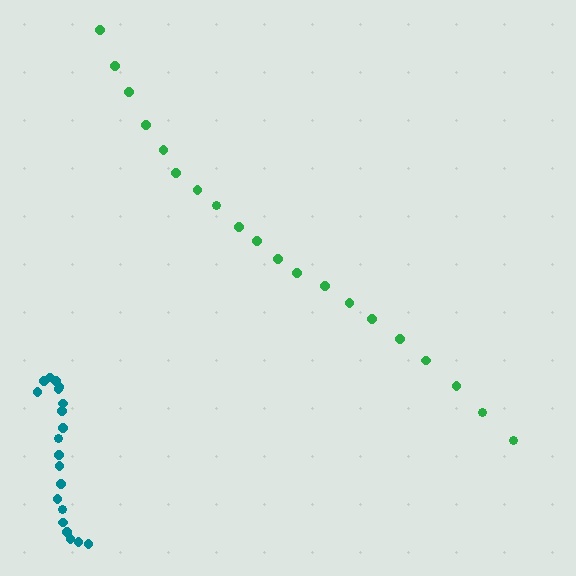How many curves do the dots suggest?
There are 2 distinct paths.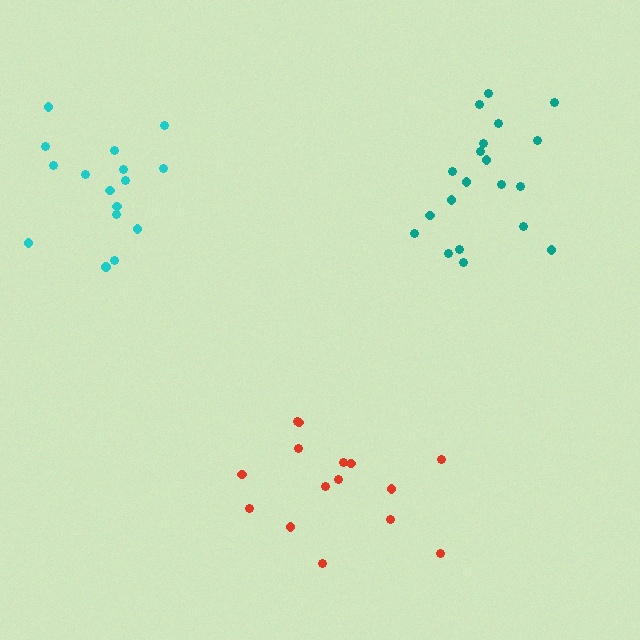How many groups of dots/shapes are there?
There are 3 groups.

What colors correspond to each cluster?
The clusters are colored: red, teal, cyan.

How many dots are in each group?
Group 1: 15 dots, Group 2: 20 dots, Group 3: 16 dots (51 total).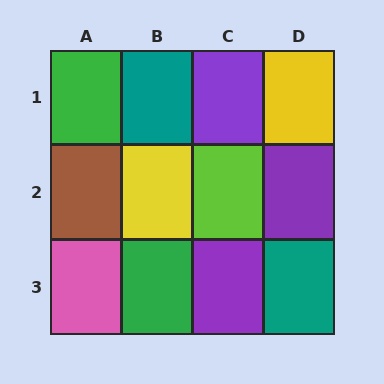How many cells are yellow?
2 cells are yellow.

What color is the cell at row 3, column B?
Green.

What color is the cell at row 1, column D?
Yellow.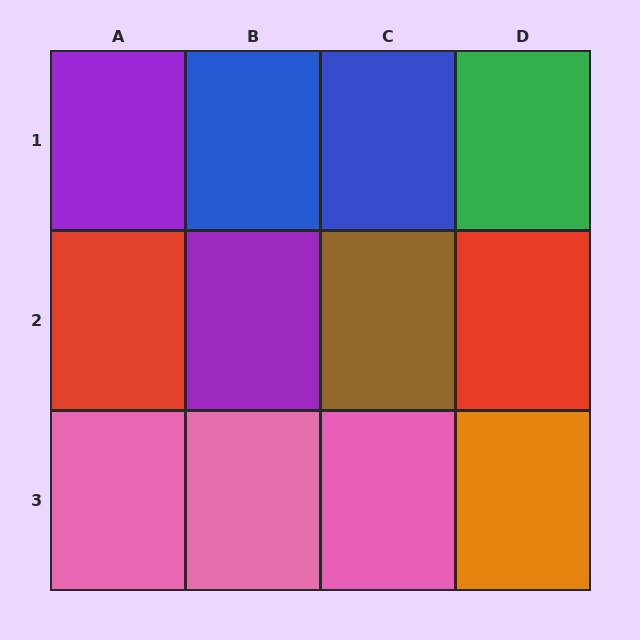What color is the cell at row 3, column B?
Pink.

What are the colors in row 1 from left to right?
Purple, blue, blue, green.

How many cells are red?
2 cells are red.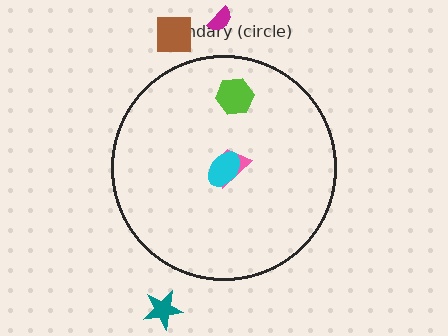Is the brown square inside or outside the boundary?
Outside.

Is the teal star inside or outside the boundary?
Outside.